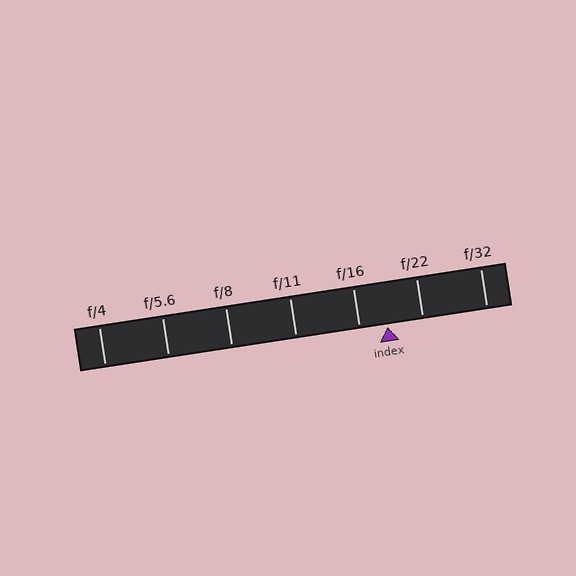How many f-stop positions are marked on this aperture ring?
There are 7 f-stop positions marked.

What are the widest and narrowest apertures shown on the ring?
The widest aperture shown is f/4 and the narrowest is f/32.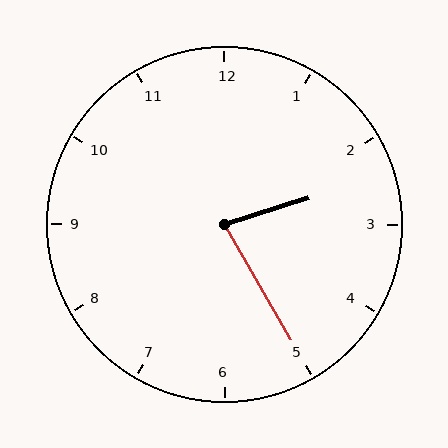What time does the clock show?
2:25.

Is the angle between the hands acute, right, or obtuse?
It is acute.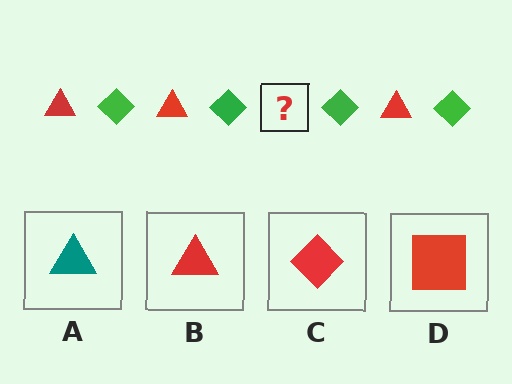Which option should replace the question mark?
Option B.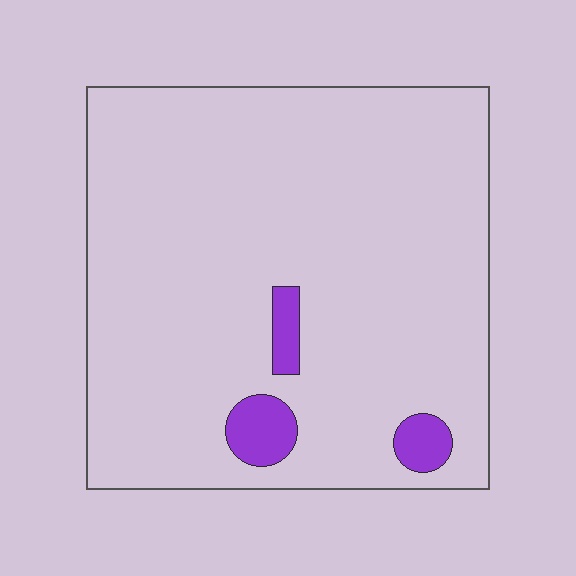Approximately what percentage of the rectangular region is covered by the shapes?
Approximately 5%.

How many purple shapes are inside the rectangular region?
3.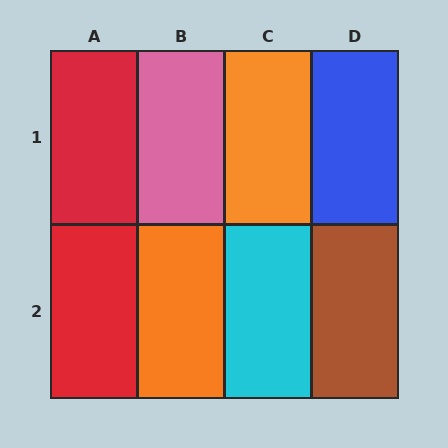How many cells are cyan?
1 cell is cyan.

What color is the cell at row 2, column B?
Orange.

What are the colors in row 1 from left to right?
Red, pink, orange, blue.